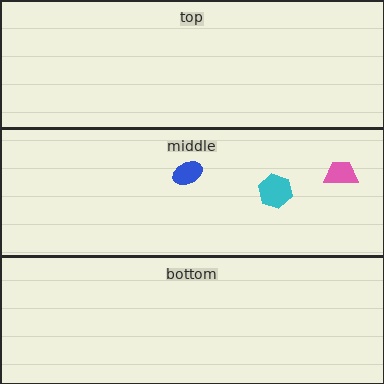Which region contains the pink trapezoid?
The middle region.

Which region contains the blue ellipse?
The middle region.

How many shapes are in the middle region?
3.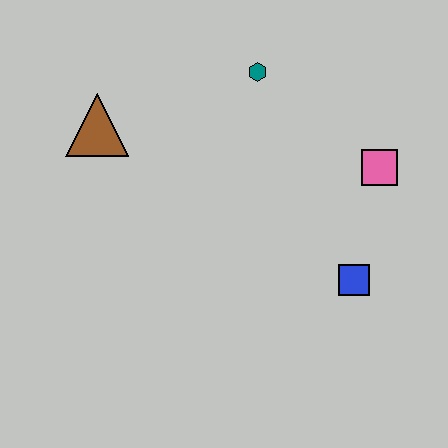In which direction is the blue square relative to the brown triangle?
The blue square is to the right of the brown triangle.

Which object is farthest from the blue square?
The brown triangle is farthest from the blue square.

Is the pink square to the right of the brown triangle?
Yes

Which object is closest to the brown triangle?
The teal hexagon is closest to the brown triangle.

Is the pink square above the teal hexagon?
No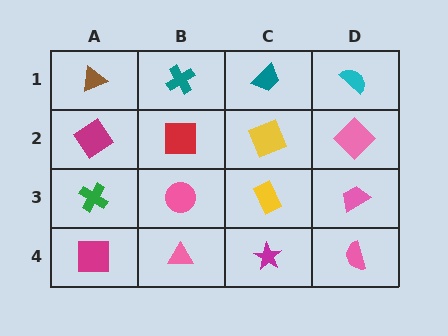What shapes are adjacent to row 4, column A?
A green cross (row 3, column A), a pink triangle (row 4, column B).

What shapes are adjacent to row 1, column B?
A red square (row 2, column B), a brown triangle (row 1, column A), a teal trapezoid (row 1, column C).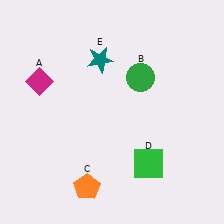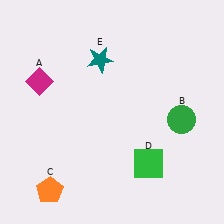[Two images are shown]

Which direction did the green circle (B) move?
The green circle (B) moved down.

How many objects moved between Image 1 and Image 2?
2 objects moved between the two images.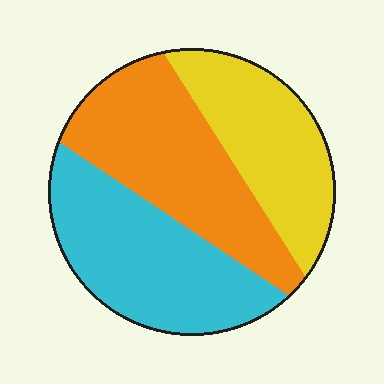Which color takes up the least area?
Yellow, at roughly 30%.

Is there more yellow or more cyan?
Cyan.